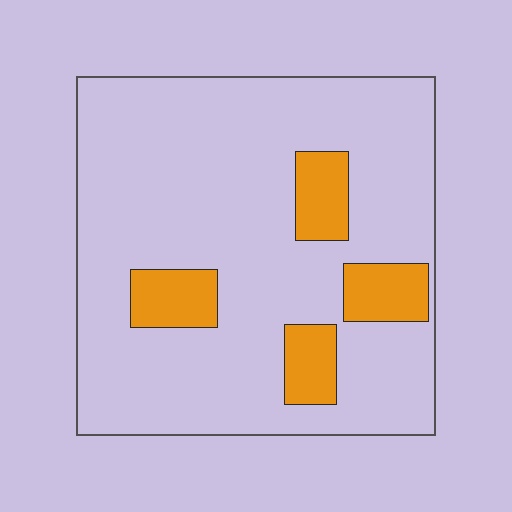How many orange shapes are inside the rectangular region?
4.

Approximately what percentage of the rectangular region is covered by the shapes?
Approximately 15%.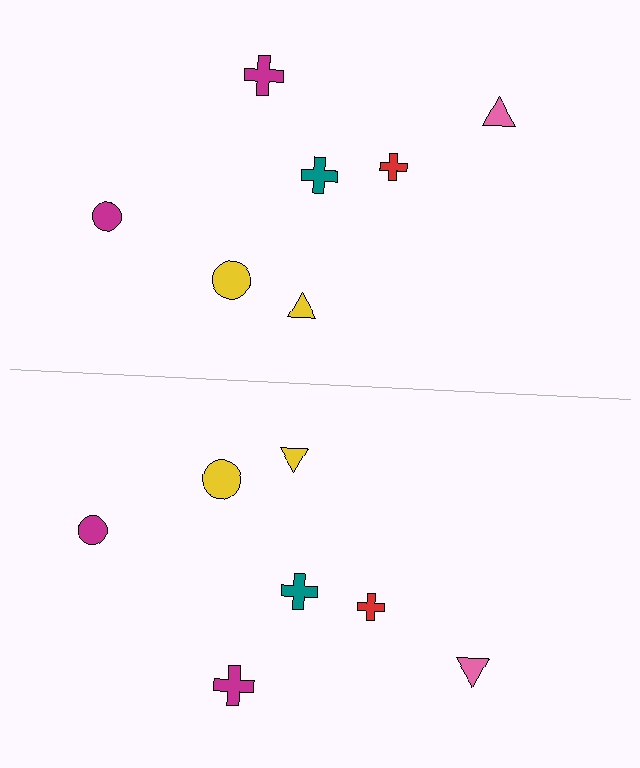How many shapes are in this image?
There are 14 shapes in this image.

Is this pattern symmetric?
Yes, this pattern has bilateral (reflection) symmetry.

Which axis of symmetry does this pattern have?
The pattern has a horizontal axis of symmetry running through the center of the image.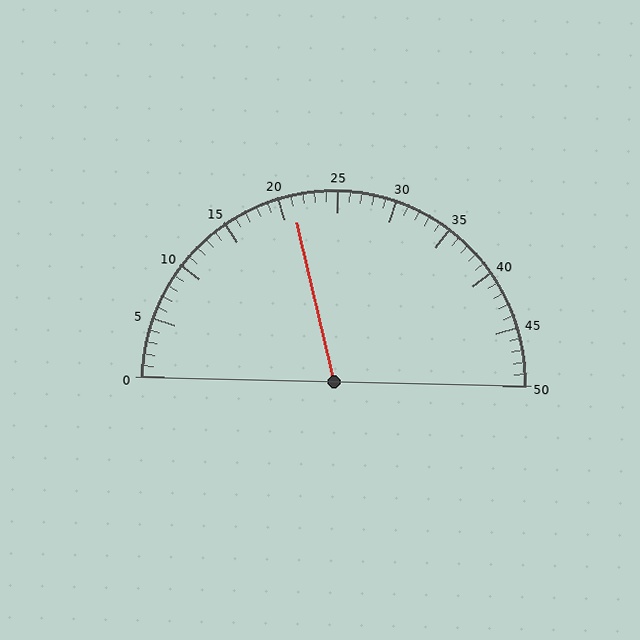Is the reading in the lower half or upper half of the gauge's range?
The reading is in the lower half of the range (0 to 50).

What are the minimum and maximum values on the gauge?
The gauge ranges from 0 to 50.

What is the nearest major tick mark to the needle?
The nearest major tick mark is 20.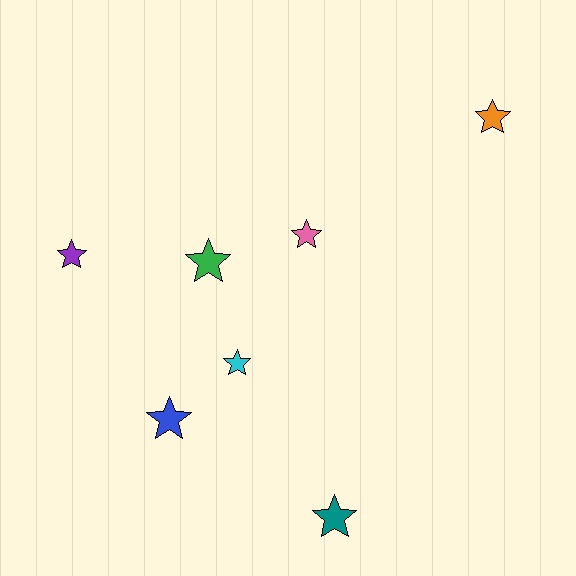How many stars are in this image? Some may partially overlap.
There are 7 stars.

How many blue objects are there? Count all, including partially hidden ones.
There is 1 blue object.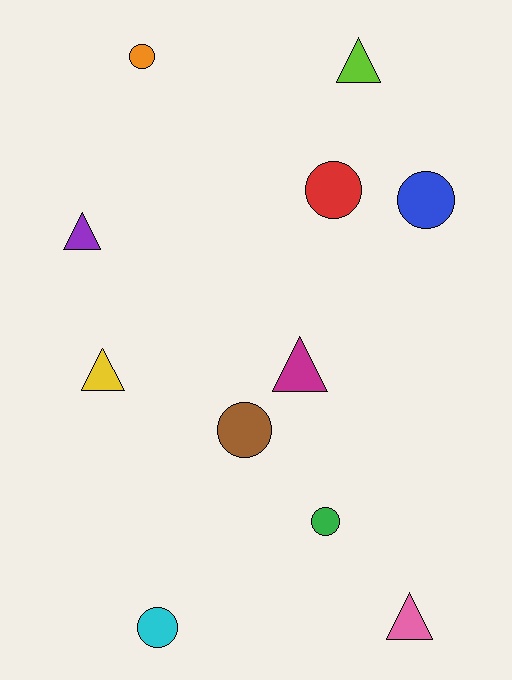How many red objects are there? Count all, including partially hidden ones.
There is 1 red object.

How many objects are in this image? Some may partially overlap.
There are 11 objects.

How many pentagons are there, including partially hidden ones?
There are no pentagons.